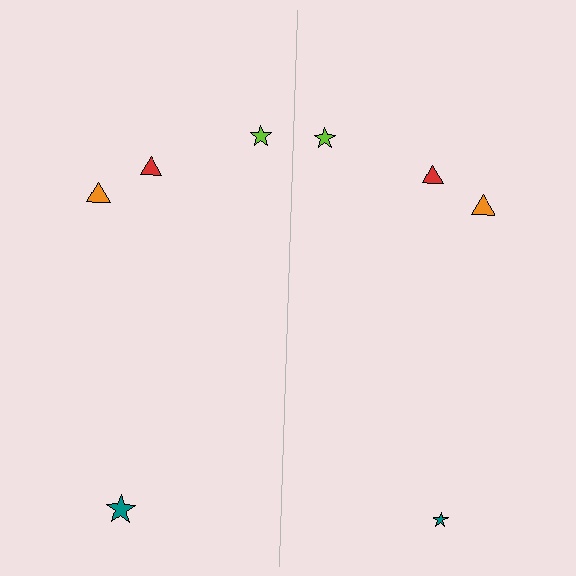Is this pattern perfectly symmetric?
No, the pattern is not perfectly symmetric. The teal star on the right side has a different size than its mirror counterpart.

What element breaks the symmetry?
The teal star on the right side has a different size than its mirror counterpart.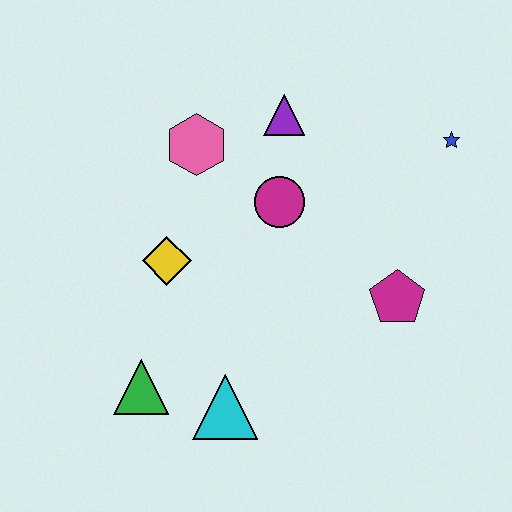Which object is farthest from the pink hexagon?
The cyan triangle is farthest from the pink hexagon.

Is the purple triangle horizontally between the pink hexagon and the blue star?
Yes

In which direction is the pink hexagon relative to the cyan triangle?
The pink hexagon is above the cyan triangle.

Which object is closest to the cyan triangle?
The green triangle is closest to the cyan triangle.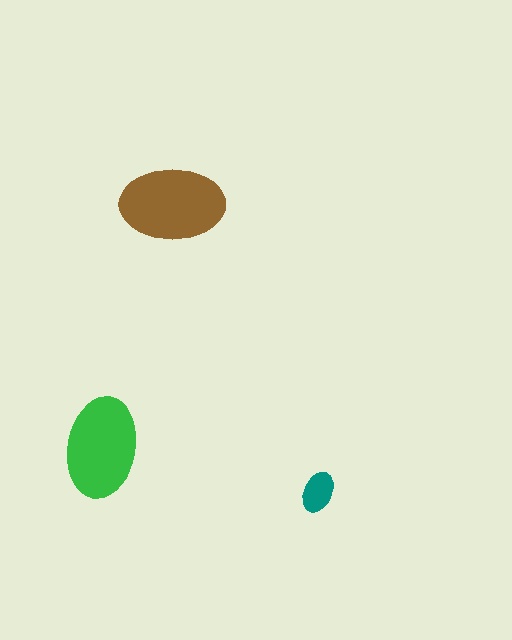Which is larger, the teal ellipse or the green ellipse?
The green one.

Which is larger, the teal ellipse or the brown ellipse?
The brown one.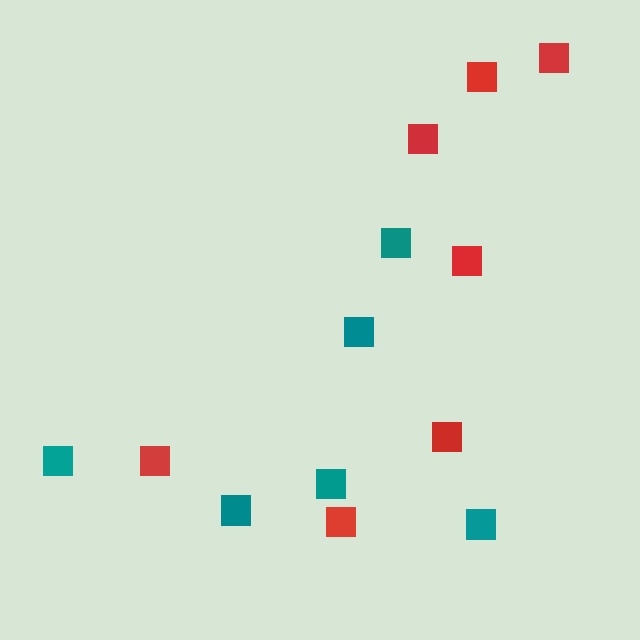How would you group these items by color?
There are 2 groups: one group of teal squares (6) and one group of red squares (7).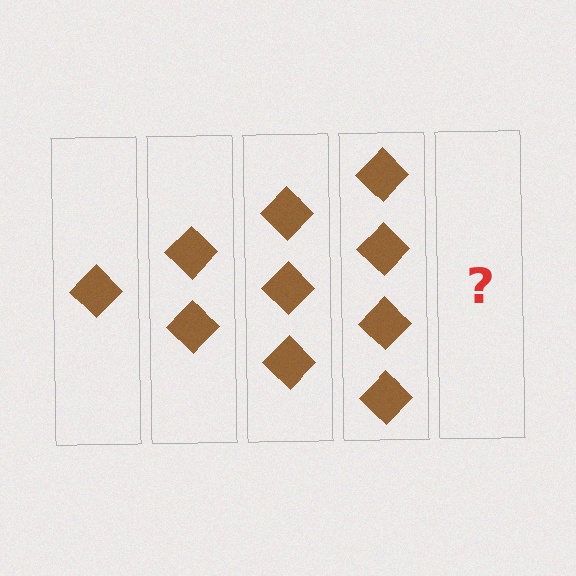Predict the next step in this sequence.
The next step is 5 diamonds.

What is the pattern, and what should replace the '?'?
The pattern is that each step adds one more diamond. The '?' should be 5 diamonds.